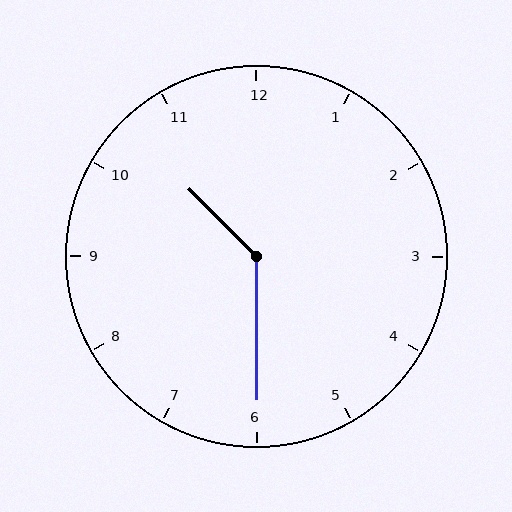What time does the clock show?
10:30.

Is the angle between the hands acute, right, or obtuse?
It is obtuse.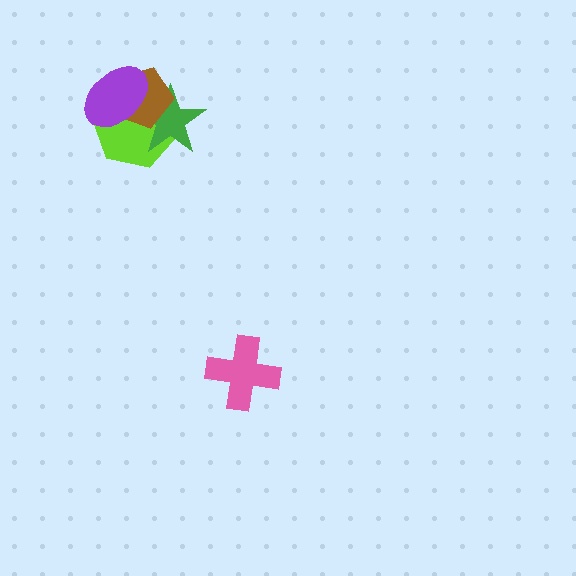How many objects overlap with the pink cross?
0 objects overlap with the pink cross.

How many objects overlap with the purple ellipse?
3 objects overlap with the purple ellipse.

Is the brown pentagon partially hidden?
Yes, it is partially covered by another shape.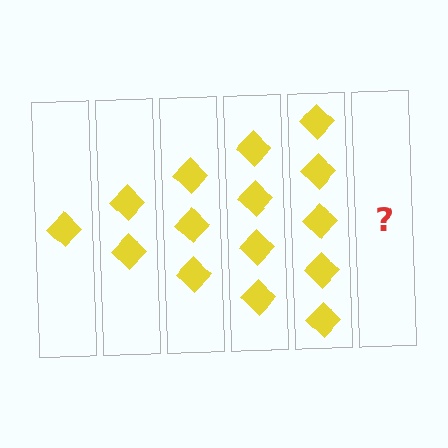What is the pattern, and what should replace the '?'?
The pattern is that each step adds one more diamond. The '?' should be 6 diamonds.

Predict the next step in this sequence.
The next step is 6 diamonds.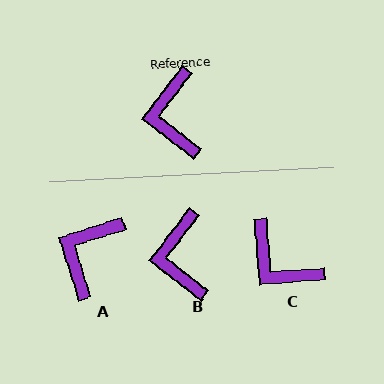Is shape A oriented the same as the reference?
No, it is off by about 34 degrees.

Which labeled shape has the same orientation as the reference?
B.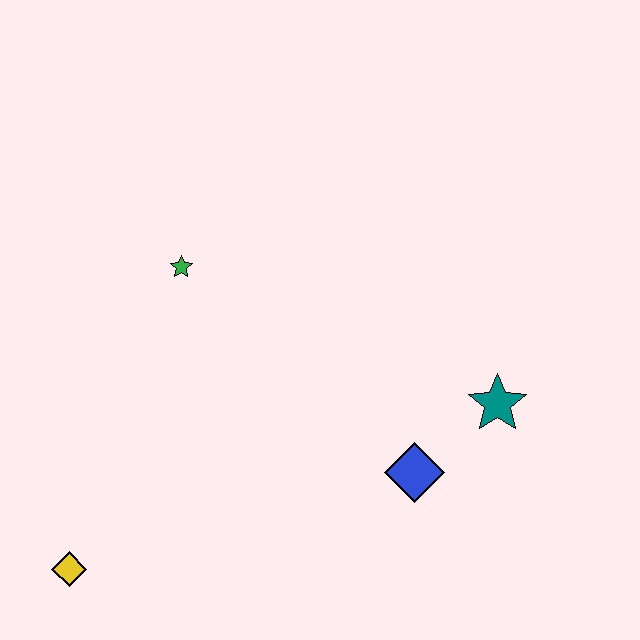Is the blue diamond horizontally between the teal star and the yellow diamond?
Yes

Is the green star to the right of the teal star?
No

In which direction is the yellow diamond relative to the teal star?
The yellow diamond is to the left of the teal star.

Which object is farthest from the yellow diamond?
The teal star is farthest from the yellow diamond.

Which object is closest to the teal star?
The blue diamond is closest to the teal star.